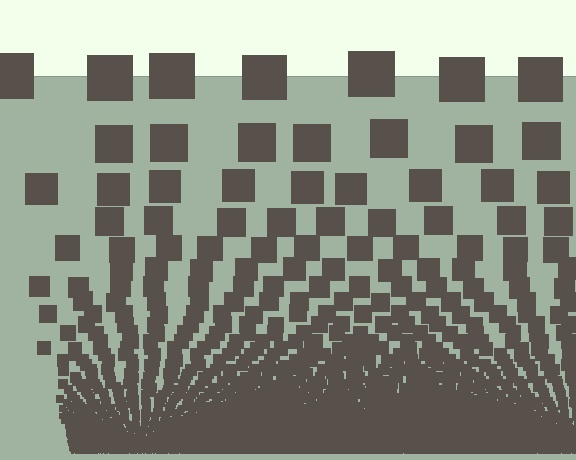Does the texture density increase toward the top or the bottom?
Density increases toward the bottom.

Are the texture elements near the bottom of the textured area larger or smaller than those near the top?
Smaller. The gradient is inverted — elements near the bottom are smaller and denser.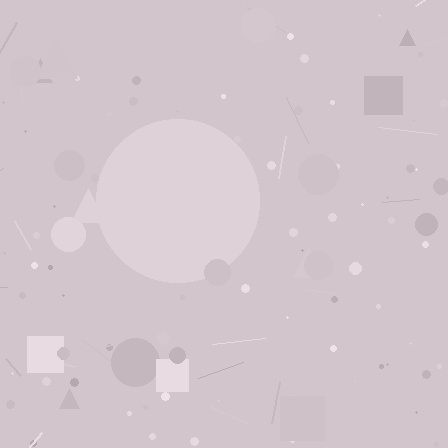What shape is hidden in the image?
A circle is hidden in the image.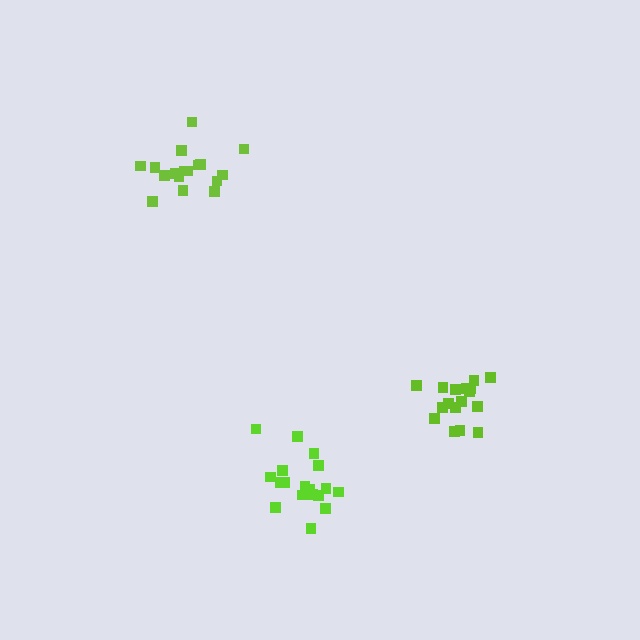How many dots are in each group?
Group 1: 19 dots, Group 2: 17 dots, Group 3: 17 dots (53 total).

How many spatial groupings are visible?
There are 3 spatial groupings.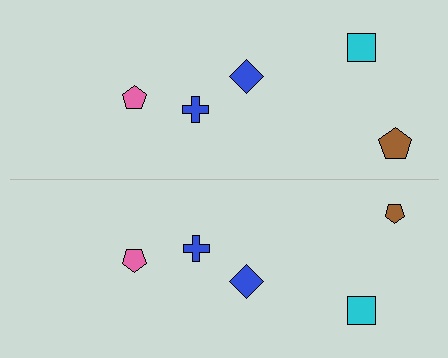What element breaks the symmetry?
The brown pentagon on the bottom side has a different size than its mirror counterpart.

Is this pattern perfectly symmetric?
No, the pattern is not perfectly symmetric. The brown pentagon on the bottom side has a different size than its mirror counterpart.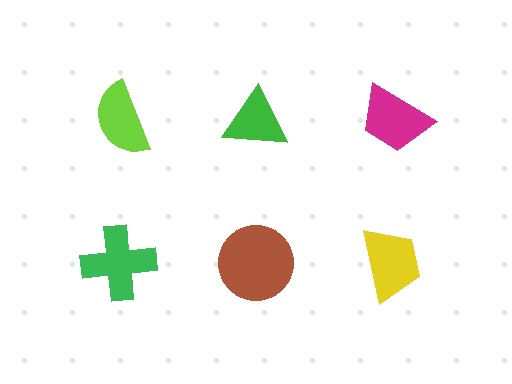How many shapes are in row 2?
3 shapes.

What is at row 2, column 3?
A yellow trapezoid.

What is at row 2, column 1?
A green cross.